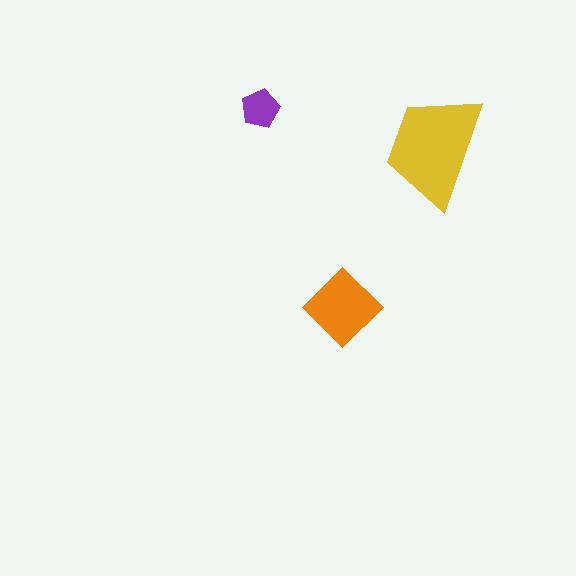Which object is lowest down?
The orange diamond is bottommost.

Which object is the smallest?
The purple pentagon.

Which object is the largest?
The yellow trapezoid.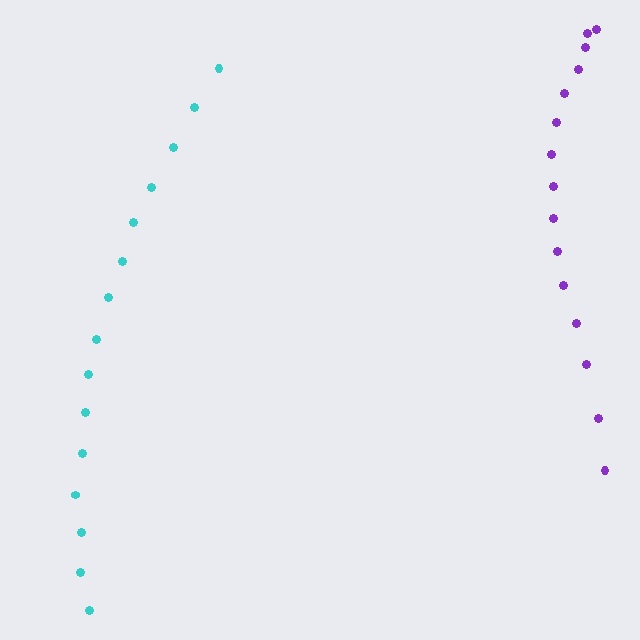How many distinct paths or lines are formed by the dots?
There are 2 distinct paths.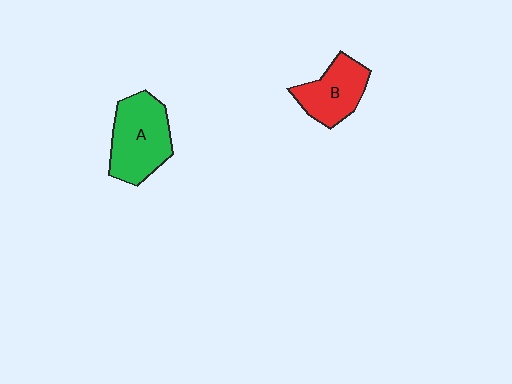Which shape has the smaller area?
Shape B (red).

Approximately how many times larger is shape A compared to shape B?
Approximately 1.3 times.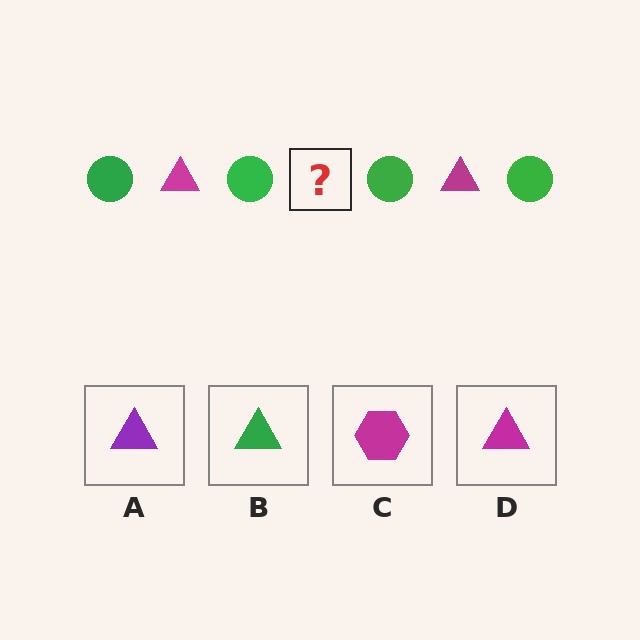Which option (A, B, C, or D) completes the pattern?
D.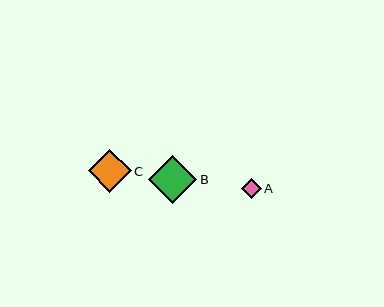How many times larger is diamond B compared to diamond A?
Diamond B is approximately 2.4 times the size of diamond A.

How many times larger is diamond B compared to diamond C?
Diamond B is approximately 1.1 times the size of diamond C.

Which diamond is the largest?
Diamond B is the largest with a size of approximately 48 pixels.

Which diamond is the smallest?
Diamond A is the smallest with a size of approximately 20 pixels.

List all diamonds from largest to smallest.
From largest to smallest: B, C, A.